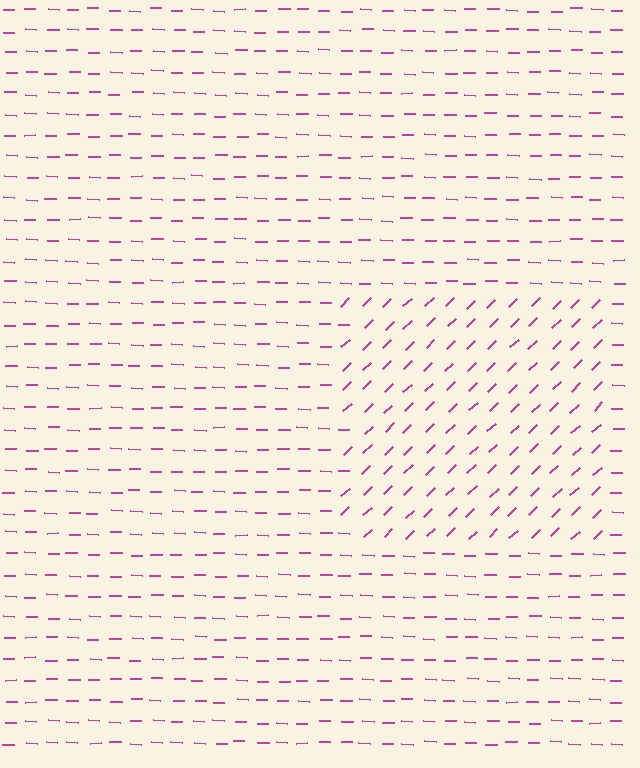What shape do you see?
I see a rectangle.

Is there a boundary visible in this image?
Yes, there is a texture boundary formed by a change in line orientation.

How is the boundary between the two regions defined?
The boundary is defined purely by a change in line orientation (approximately 45 degrees difference). All lines are the same color and thickness.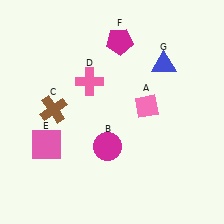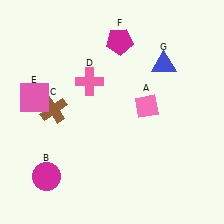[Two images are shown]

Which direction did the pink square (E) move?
The pink square (E) moved up.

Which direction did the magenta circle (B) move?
The magenta circle (B) moved left.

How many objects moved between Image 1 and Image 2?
2 objects moved between the two images.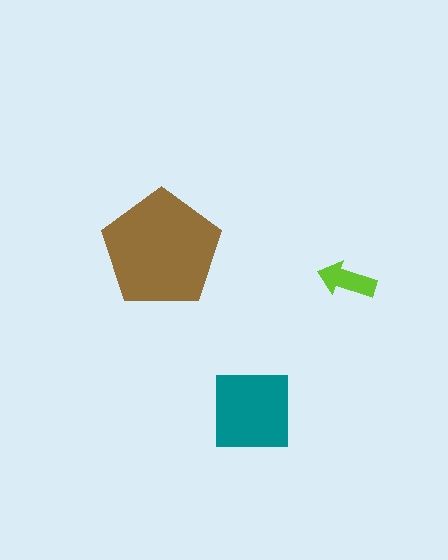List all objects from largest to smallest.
The brown pentagon, the teal square, the lime arrow.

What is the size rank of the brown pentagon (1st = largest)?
1st.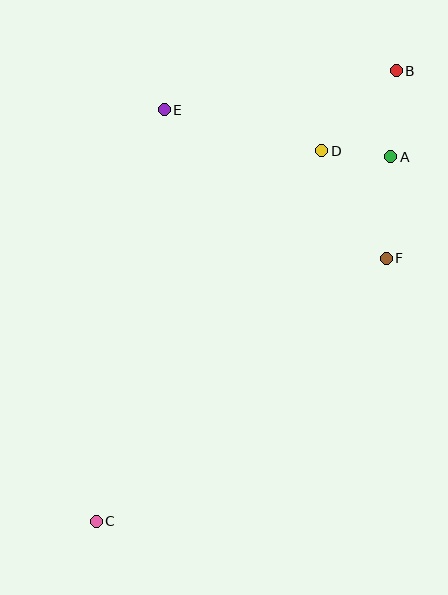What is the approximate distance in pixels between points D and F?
The distance between D and F is approximately 125 pixels.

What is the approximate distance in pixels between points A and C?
The distance between A and C is approximately 469 pixels.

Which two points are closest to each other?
Points A and D are closest to each other.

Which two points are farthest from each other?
Points B and C are farthest from each other.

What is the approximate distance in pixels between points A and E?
The distance between A and E is approximately 231 pixels.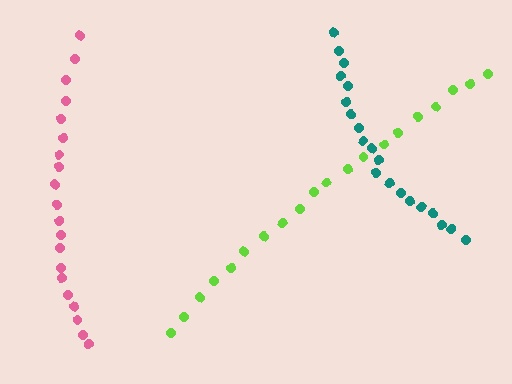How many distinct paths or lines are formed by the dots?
There are 3 distinct paths.